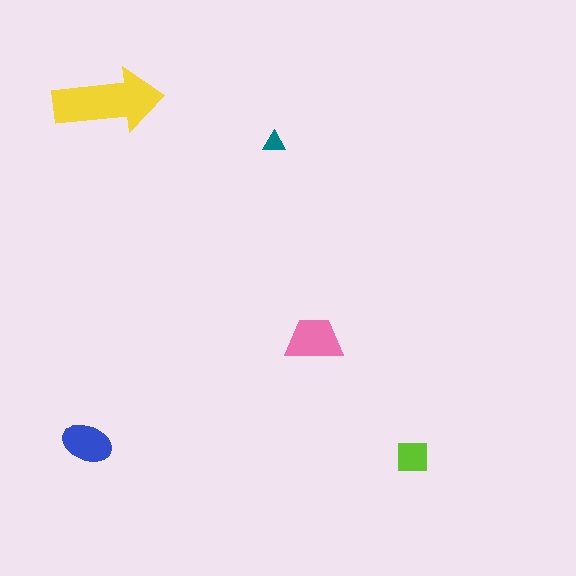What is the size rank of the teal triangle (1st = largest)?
5th.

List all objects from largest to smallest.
The yellow arrow, the pink trapezoid, the blue ellipse, the lime square, the teal triangle.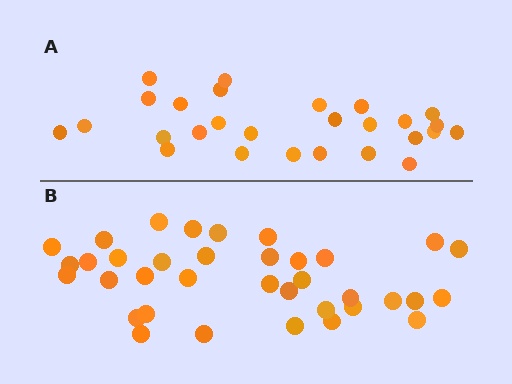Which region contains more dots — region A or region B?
Region B (the bottom region) has more dots.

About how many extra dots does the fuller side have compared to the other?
Region B has roughly 8 or so more dots than region A.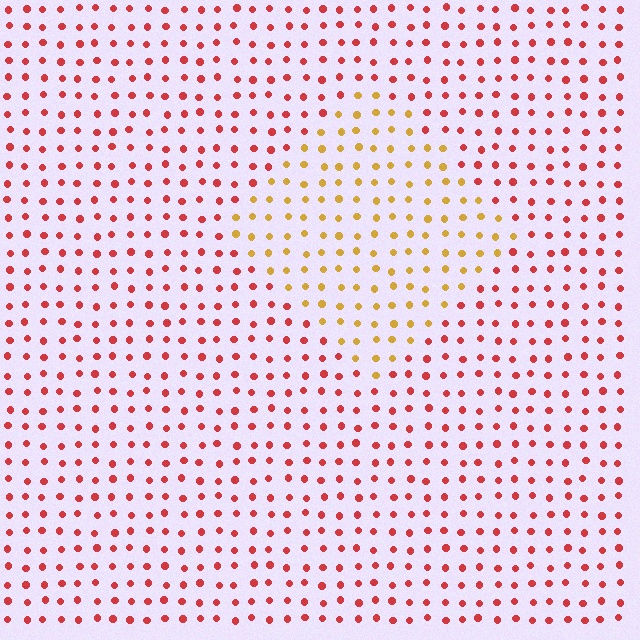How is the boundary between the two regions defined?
The boundary is defined purely by a slight shift in hue (about 46 degrees). Spacing, size, and orientation are identical on both sides.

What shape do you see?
I see a diamond.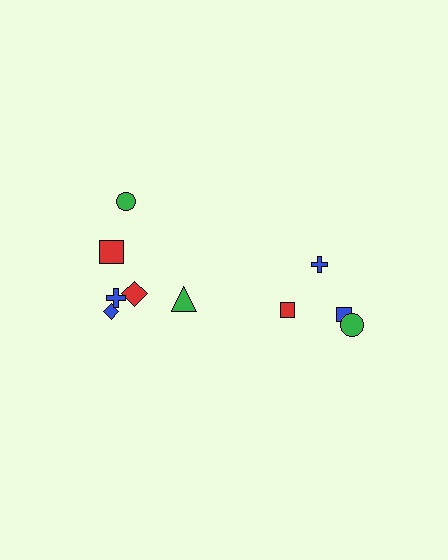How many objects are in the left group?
There are 6 objects.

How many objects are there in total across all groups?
There are 10 objects.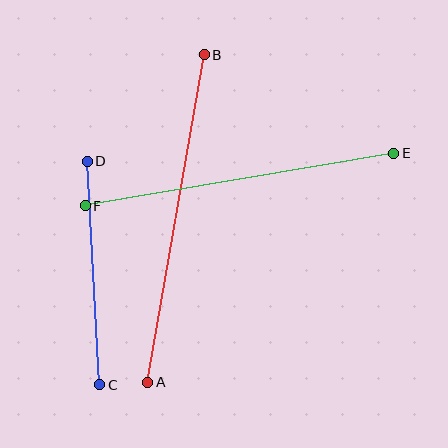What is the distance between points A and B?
The distance is approximately 332 pixels.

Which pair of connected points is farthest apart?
Points A and B are farthest apart.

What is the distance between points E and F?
The distance is approximately 313 pixels.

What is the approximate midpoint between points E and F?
The midpoint is at approximately (239, 180) pixels.